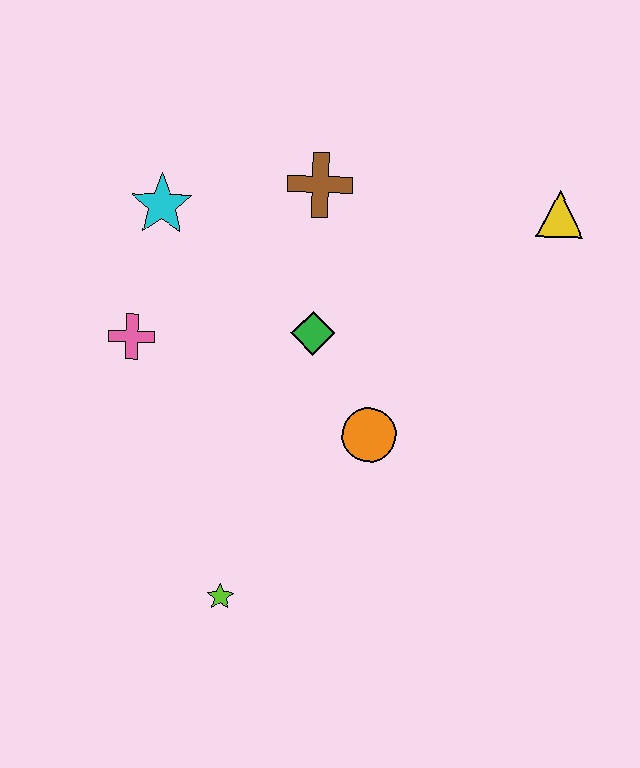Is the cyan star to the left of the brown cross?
Yes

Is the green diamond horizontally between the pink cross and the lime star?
No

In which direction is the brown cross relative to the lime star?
The brown cross is above the lime star.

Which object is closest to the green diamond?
The orange circle is closest to the green diamond.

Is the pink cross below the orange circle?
No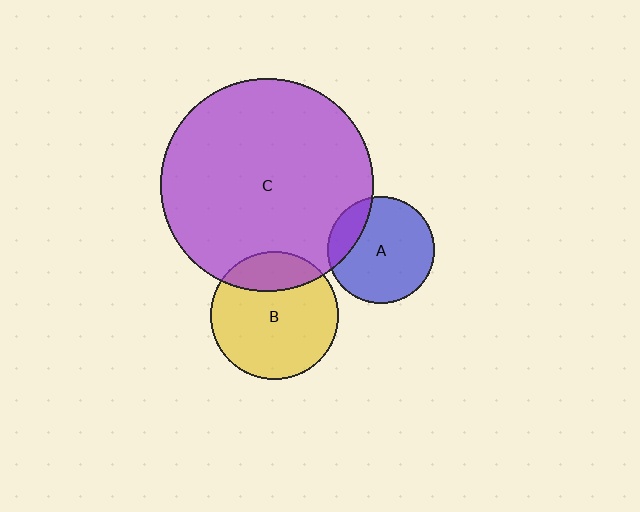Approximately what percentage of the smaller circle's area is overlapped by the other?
Approximately 20%.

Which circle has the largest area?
Circle C (purple).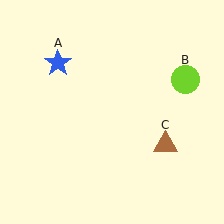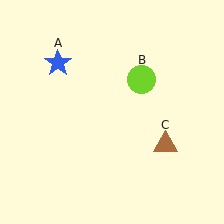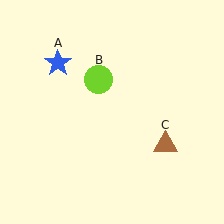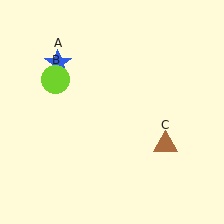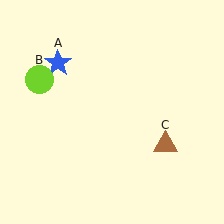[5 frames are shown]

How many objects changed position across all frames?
1 object changed position: lime circle (object B).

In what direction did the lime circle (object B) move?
The lime circle (object B) moved left.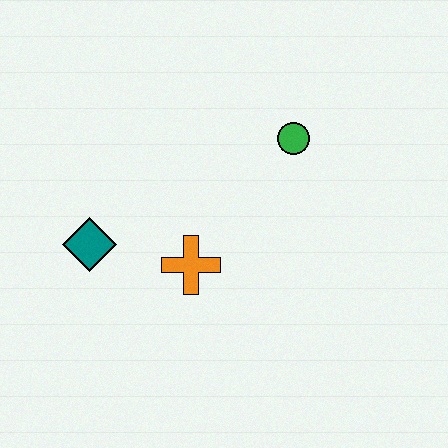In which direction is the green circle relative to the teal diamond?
The green circle is to the right of the teal diamond.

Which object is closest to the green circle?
The orange cross is closest to the green circle.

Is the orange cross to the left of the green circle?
Yes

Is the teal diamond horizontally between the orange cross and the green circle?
No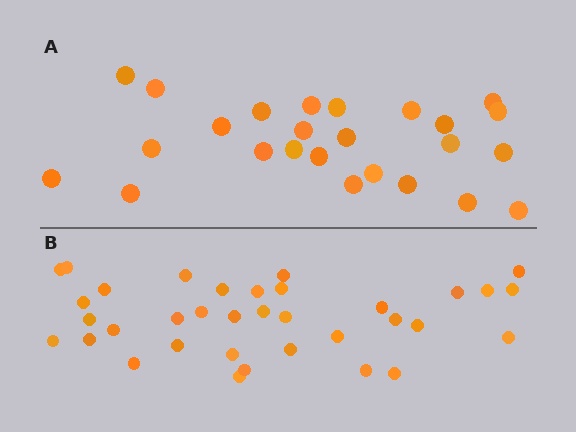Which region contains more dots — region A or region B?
Region B (the bottom region) has more dots.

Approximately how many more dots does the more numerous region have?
Region B has roughly 10 or so more dots than region A.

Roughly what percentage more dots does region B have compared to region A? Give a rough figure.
About 40% more.